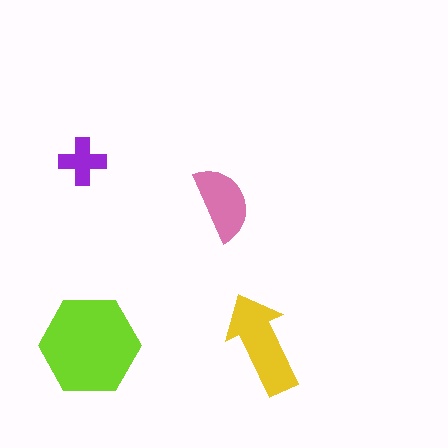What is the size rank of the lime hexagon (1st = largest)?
1st.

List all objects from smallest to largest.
The purple cross, the pink semicircle, the yellow arrow, the lime hexagon.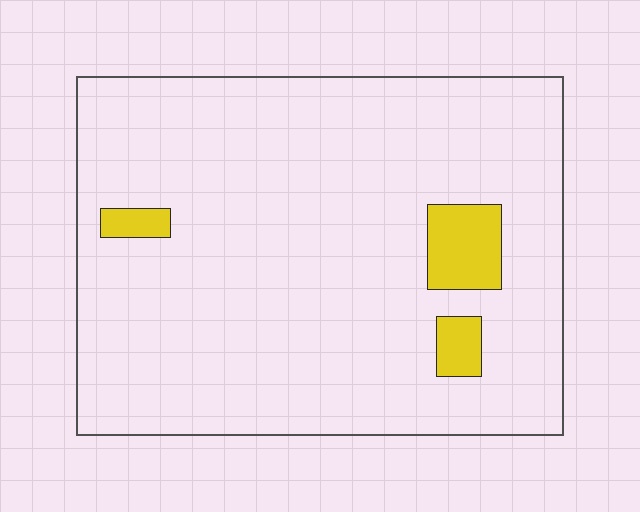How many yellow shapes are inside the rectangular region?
3.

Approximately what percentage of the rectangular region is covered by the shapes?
Approximately 5%.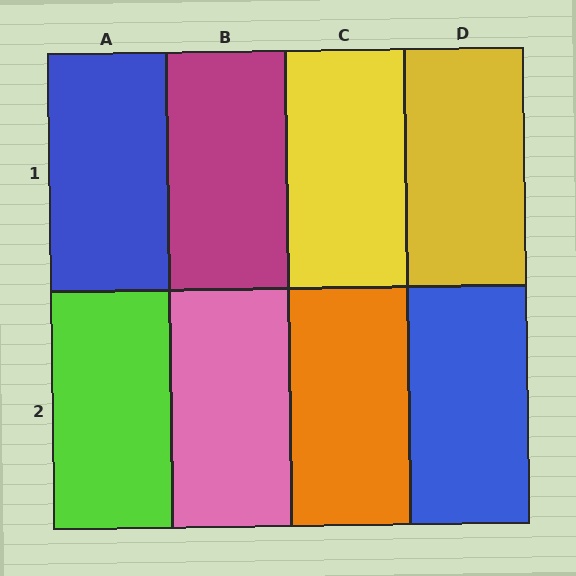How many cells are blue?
2 cells are blue.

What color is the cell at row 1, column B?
Magenta.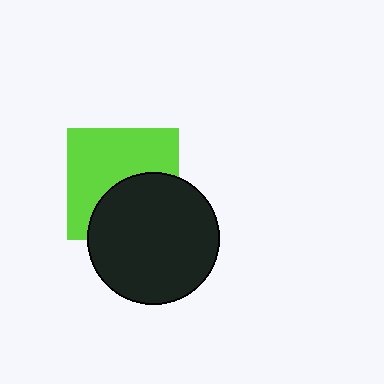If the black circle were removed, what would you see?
You would see the complete lime square.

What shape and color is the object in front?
The object in front is a black circle.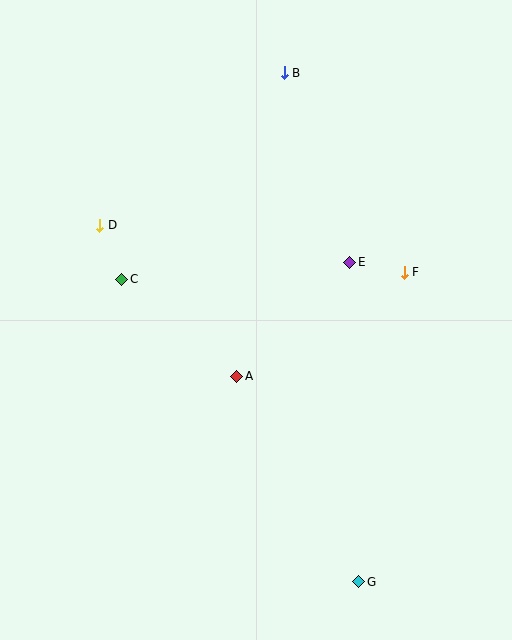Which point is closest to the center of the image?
Point A at (237, 377) is closest to the center.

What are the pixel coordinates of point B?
Point B is at (284, 73).